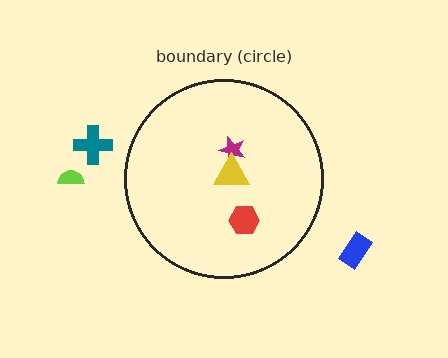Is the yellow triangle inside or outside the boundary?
Inside.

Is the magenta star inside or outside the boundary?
Inside.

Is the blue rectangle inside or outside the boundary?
Outside.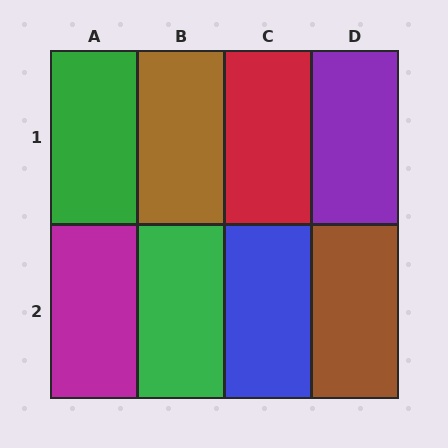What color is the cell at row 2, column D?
Brown.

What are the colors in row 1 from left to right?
Green, brown, red, purple.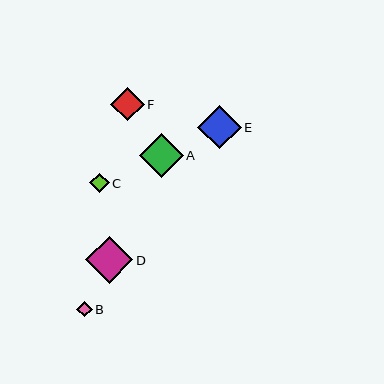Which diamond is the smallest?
Diamond B is the smallest with a size of approximately 15 pixels.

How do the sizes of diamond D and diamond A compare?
Diamond D and diamond A are approximately the same size.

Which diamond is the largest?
Diamond D is the largest with a size of approximately 48 pixels.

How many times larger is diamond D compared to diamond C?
Diamond D is approximately 2.4 times the size of diamond C.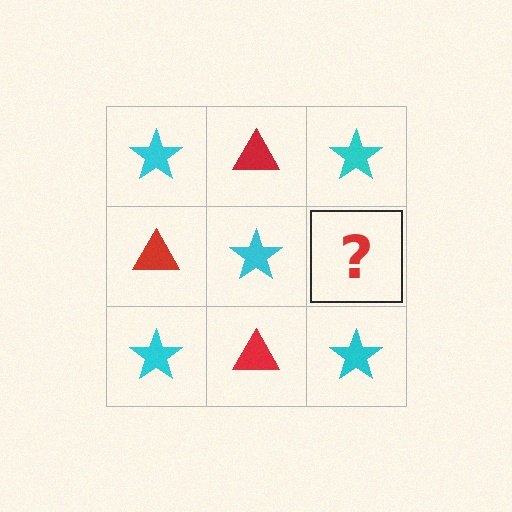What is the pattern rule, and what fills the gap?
The rule is that it alternates cyan star and red triangle in a checkerboard pattern. The gap should be filled with a red triangle.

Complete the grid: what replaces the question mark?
The question mark should be replaced with a red triangle.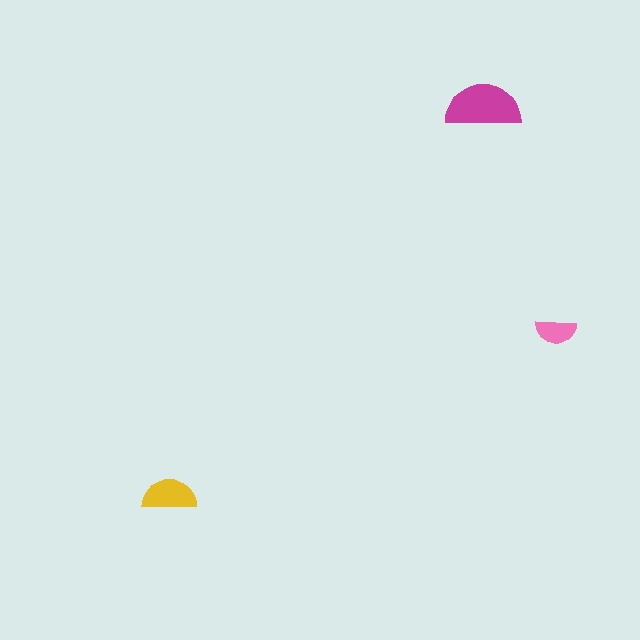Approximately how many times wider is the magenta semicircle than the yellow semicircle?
About 1.5 times wider.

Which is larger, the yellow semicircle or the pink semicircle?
The yellow one.